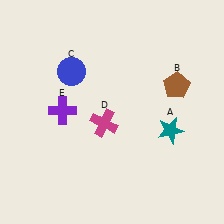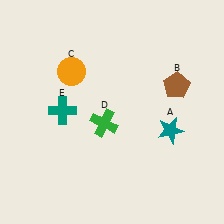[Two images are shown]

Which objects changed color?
C changed from blue to orange. D changed from magenta to green. E changed from purple to teal.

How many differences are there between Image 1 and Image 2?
There are 3 differences between the two images.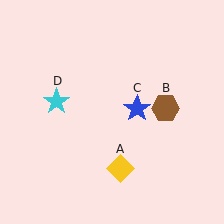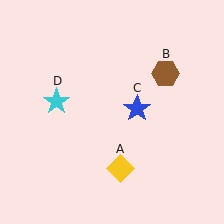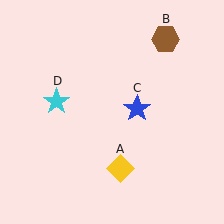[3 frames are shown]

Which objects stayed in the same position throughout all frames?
Yellow diamond (object A) and blue star (object C) and cyan star (object D) remained stationary.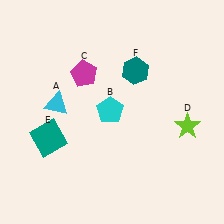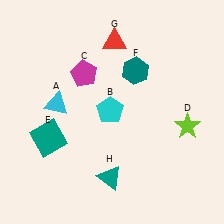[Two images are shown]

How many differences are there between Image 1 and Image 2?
There are 2 differences between the two images.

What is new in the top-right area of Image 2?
A red triangle (G) was added in the top-right area of Image 2.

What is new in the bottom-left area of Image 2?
A teal triangle (H) was added in the bottom-left area of Image 2.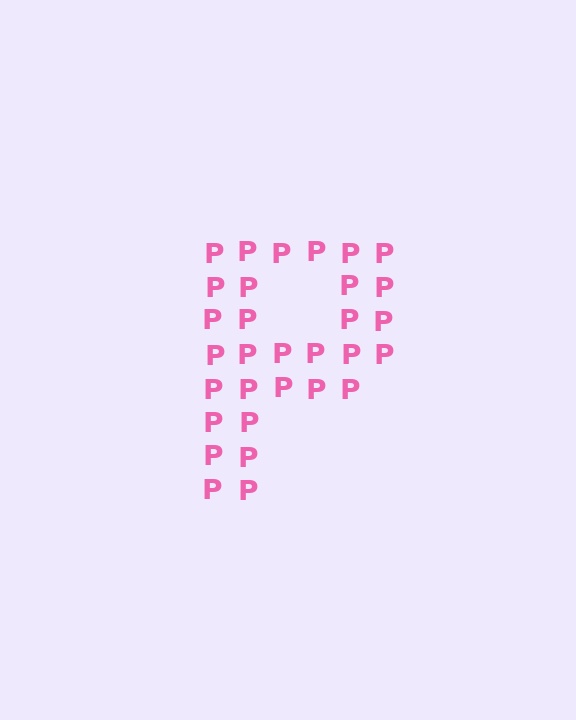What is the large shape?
The large shape is the letter P.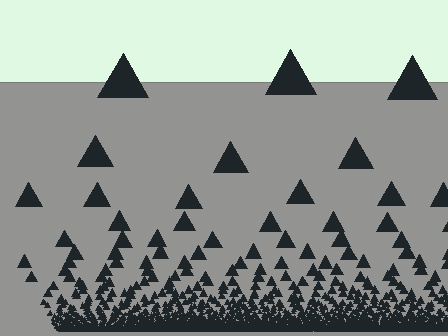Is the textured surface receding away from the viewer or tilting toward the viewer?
The surface appears to tilt toward the viewer. Texture elements get larger and sparser toward the top.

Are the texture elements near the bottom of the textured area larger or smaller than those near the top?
Smaller. The gradient is inverted — elements near the bottom are smaller and denser.